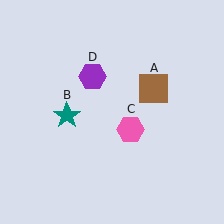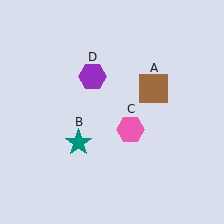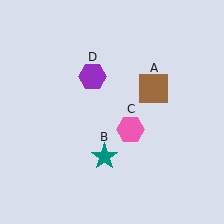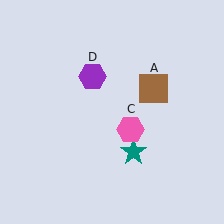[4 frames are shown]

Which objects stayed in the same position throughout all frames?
Brown square (object A) and pink hexagon (object C) and purple hexagon (object D) remained stationary.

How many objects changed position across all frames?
1 object changed position: teal star (object B).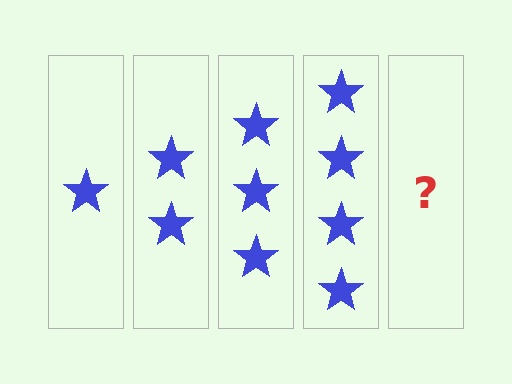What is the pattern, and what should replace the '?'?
The pattern is that each step adds one more star. The '?' should be 5 stars.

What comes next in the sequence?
The next element should be 5 stars.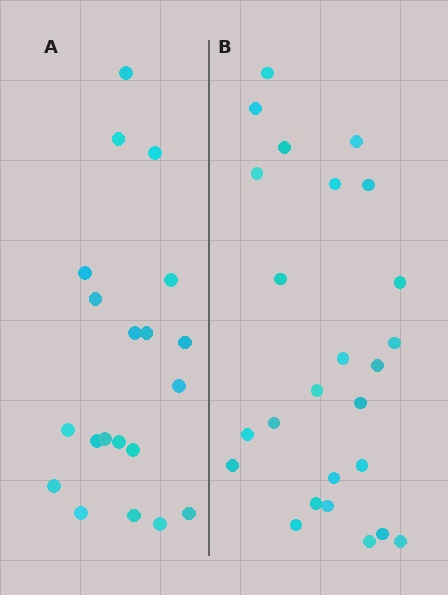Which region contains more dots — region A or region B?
Region B (the right region) has more dots.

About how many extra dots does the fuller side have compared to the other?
Region B has about 5 more dots than region A.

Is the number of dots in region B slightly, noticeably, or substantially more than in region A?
Region B has noticeably more, but not dramatically so. The ratio is roughly 1.2 to 1.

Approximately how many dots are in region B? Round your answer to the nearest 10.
About 20 dots. (The exact count is 25, which rounds to 20.)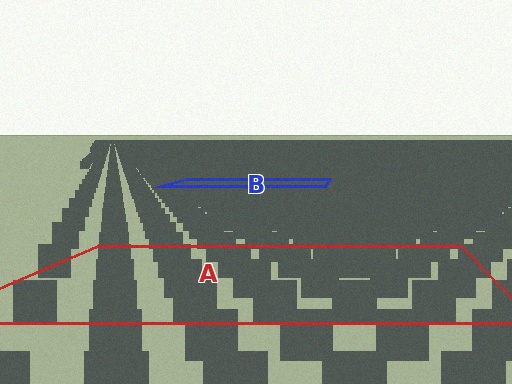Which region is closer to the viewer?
Region A is closer. The texture elements there are larger and more spread out.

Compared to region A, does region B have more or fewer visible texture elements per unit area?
Region B has more texture elements per unit area — they are packed more densely because it is farther away.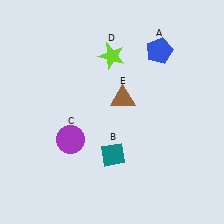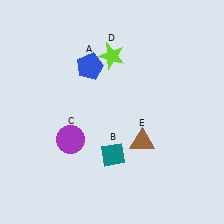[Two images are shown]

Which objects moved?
The objects that moved are: the blue pentagon (A), the brown triangle (E).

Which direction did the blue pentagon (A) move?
The blue pentagon (A) moved left.